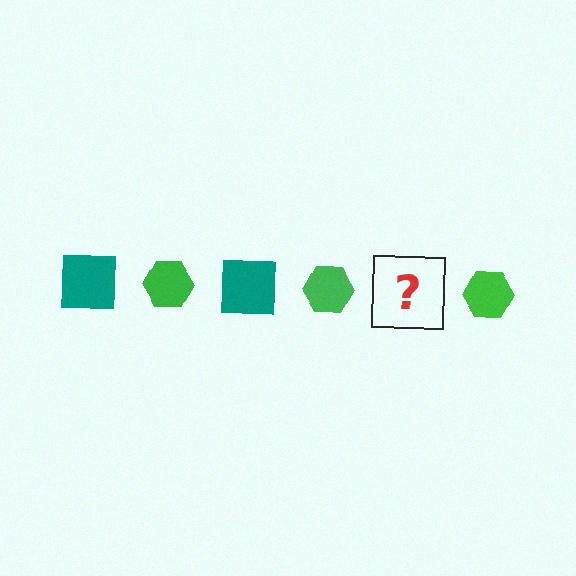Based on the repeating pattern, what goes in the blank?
The blank should be a teal square.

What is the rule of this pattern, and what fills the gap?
The rule is that the pattern alternates between teal square and green hexagon. The gap should be filled with a teal square.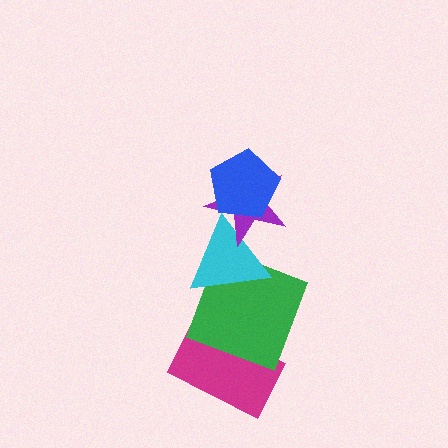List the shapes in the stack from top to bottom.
From top to bottom: the blue pentagon, the purple star, the cyan triangle, the green square, the magenta rectangle.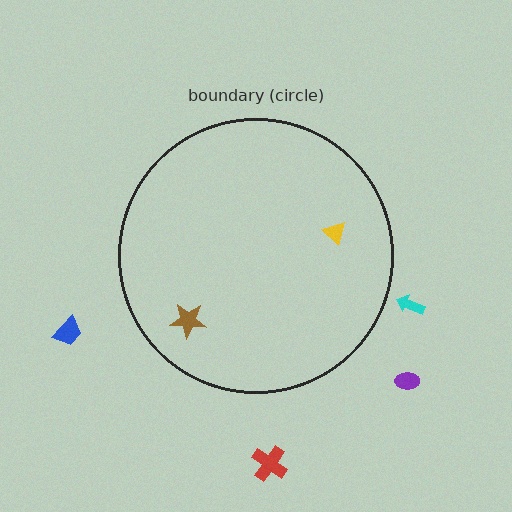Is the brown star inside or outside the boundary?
Inside.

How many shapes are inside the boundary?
2 inside, 4 outside.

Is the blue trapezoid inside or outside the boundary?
Outside.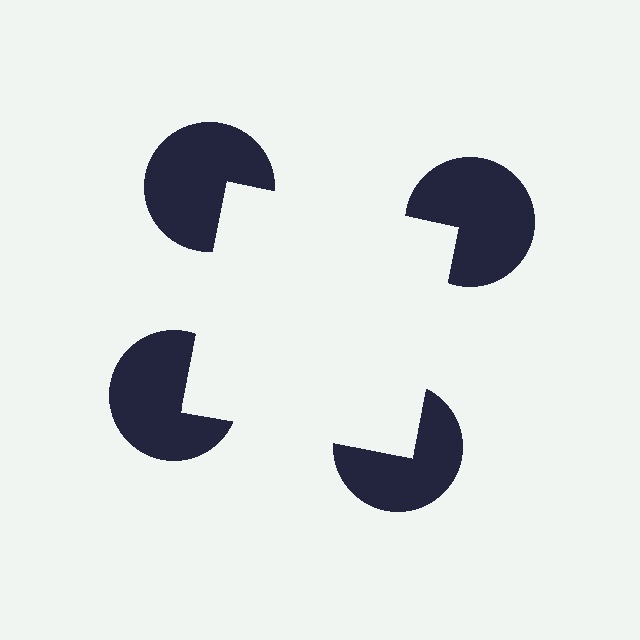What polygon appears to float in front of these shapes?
An illusory square — its edges are inferred from the aligned wedge cuts in the pac-man discs, not physically drawn.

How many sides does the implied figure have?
4 sides.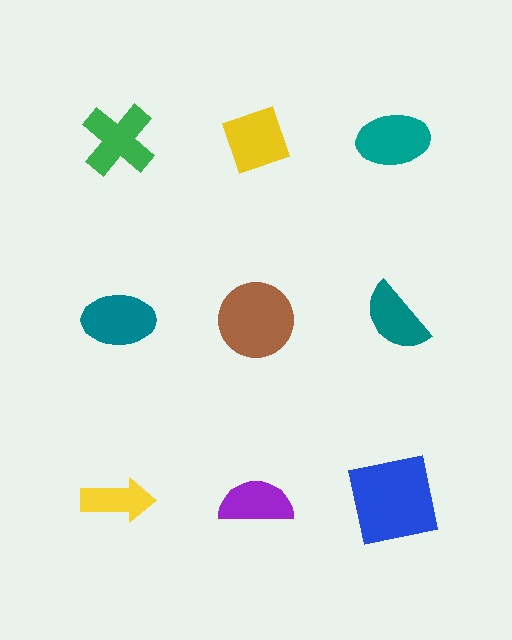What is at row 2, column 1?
A teal ellipse.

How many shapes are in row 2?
3 shapes.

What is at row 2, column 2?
A brown circle.